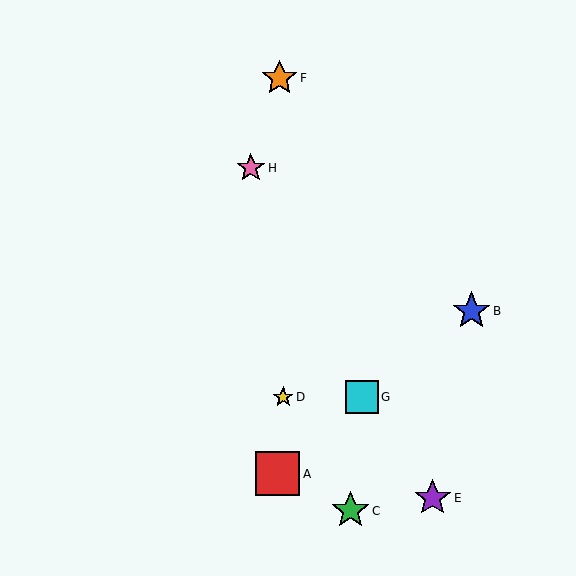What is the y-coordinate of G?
Object G is at y≈397.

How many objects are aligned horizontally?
2 objects (D, G) are aligned horizontally.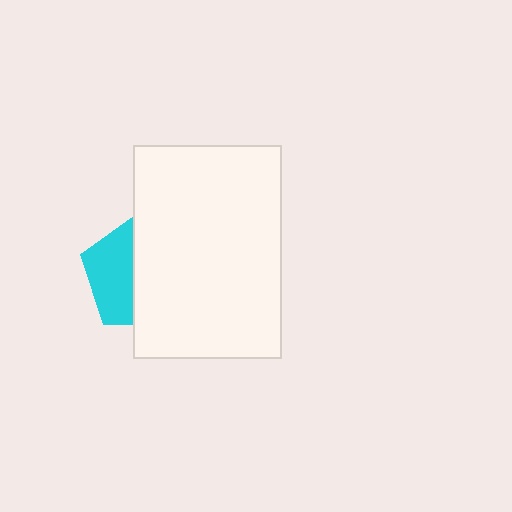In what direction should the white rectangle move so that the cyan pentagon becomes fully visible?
The white rectangle should move right. That is the shortest direction to clear the overlap and leave the cyan pentagon fully visible.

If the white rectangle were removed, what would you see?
You would see the complete cyan pentagon.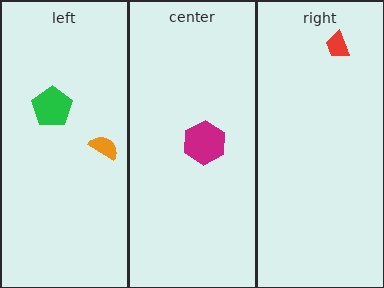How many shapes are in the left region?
2.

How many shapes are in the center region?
1.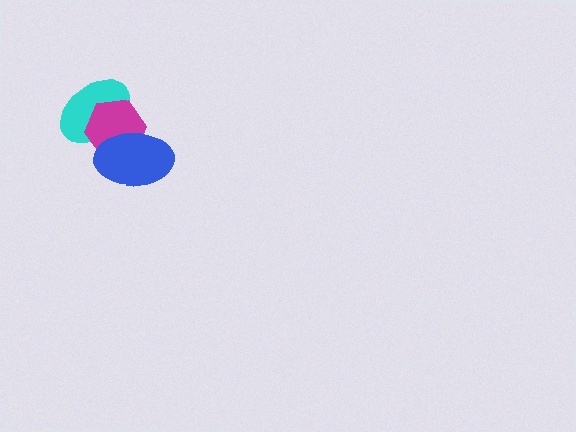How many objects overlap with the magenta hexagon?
2 objects overlap with the magenta hexagon.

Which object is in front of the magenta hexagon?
The blue ellipse is in front of the magenta hexagon.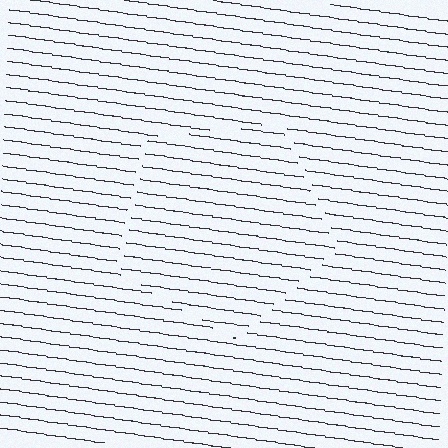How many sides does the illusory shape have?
5 sides — the line-ends trace a pentagon.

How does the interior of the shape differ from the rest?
The interior of the shape contains the same grating, shifted by half a period — the contour is defined by the phase discontinuity where line-ends from the inner and outer gratings abut.